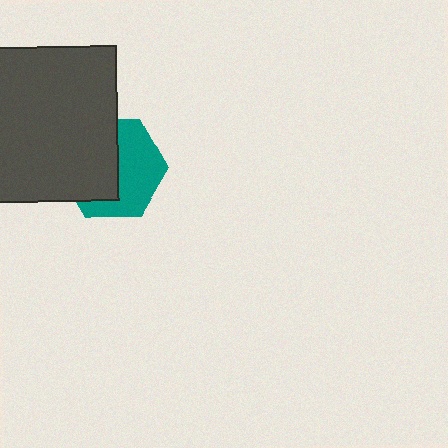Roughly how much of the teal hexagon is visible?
About half of it is visible (roughly 50%).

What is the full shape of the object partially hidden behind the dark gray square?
The partially hidden object is a teal hexagon.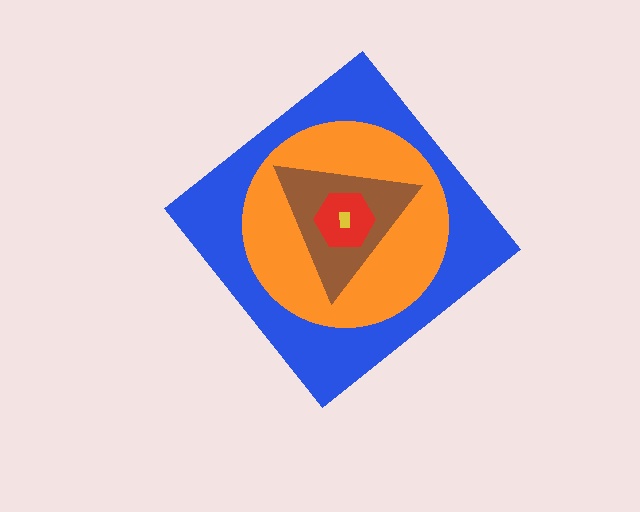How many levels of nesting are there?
5.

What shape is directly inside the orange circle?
The brown triangle.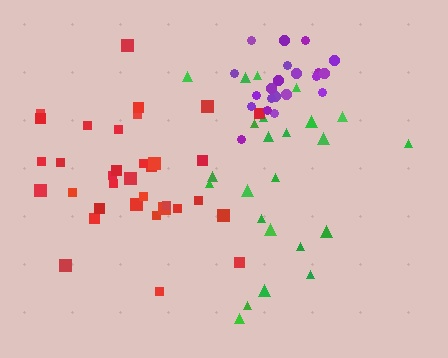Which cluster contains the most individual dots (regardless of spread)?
Red (34).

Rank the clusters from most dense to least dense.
purple, red, green.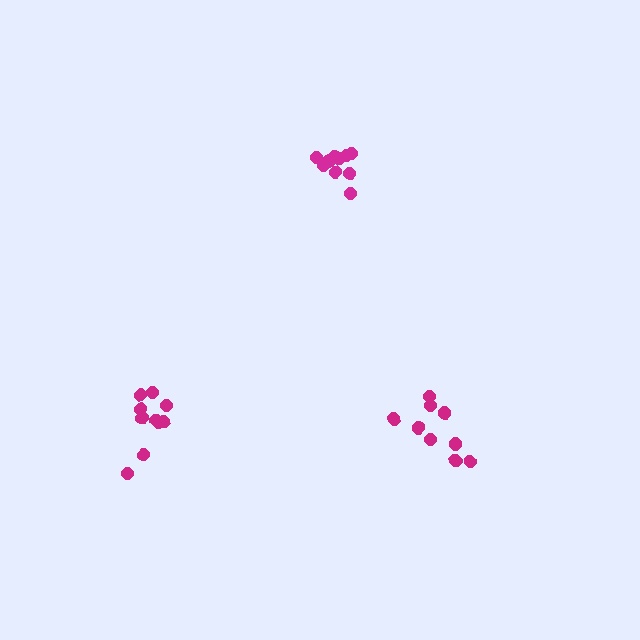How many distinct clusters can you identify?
There are 3 distinct clusters.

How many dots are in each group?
Group 1: 9 dots, Group 2: 10 dots, Group 3: 10 dots (29 total).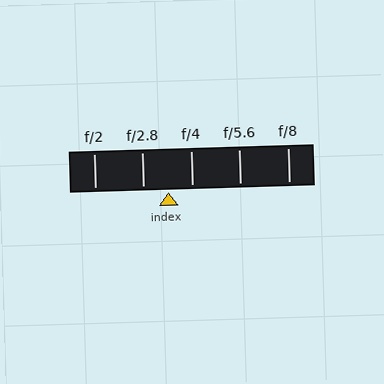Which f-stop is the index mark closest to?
The index mark is closest to f/4.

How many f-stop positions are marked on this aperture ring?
There are 5 f-stop positions marked.